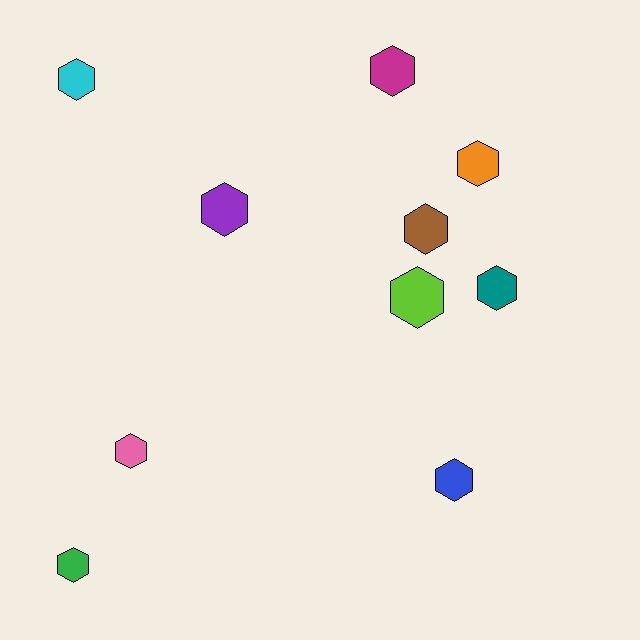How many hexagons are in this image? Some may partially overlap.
There are 10 hexagons.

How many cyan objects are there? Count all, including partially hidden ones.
There is 1 cyan object.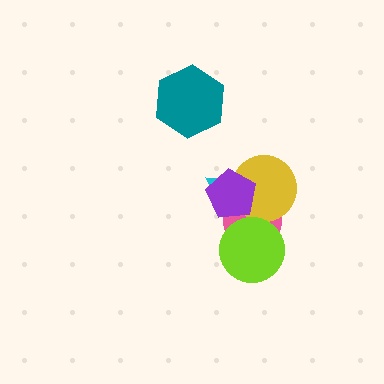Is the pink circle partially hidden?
Yes, it is partially covered by another shape.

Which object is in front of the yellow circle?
The purple pentagon is in front of the yellow circle.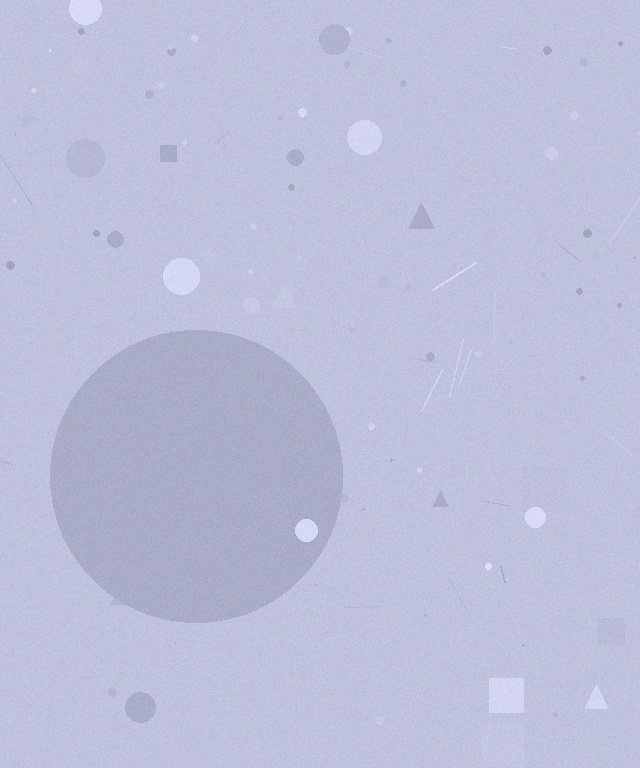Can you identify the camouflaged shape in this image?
The camouflaged shape is a circle.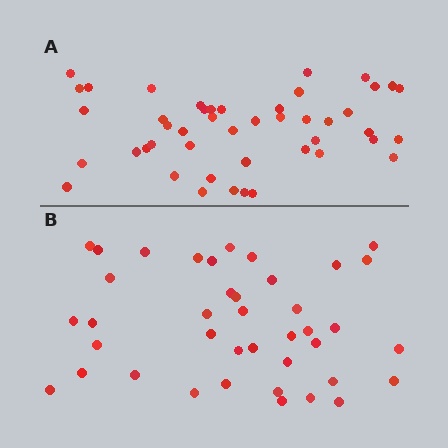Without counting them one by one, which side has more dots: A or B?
Region A (the top region) has more dots.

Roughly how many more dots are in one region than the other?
Region A has about 6 more dots than region B.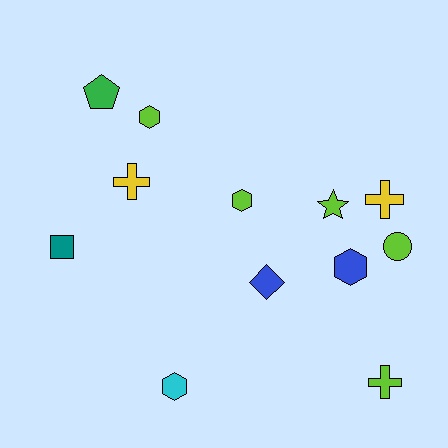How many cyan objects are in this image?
There is 1 cyan object.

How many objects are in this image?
There are 12 objects.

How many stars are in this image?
There is 1 star.